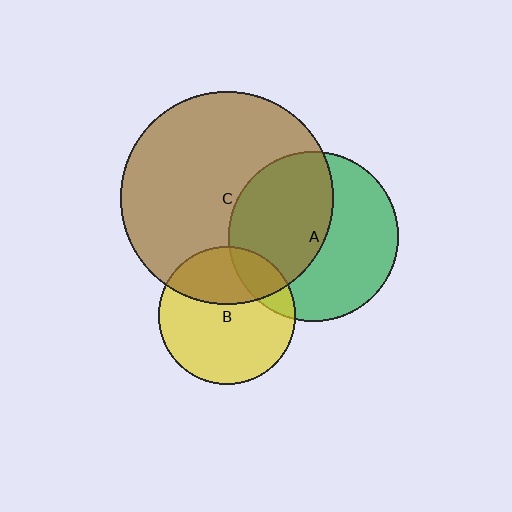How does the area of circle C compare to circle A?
Approximately 1.6 times.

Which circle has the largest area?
Circle C (brown).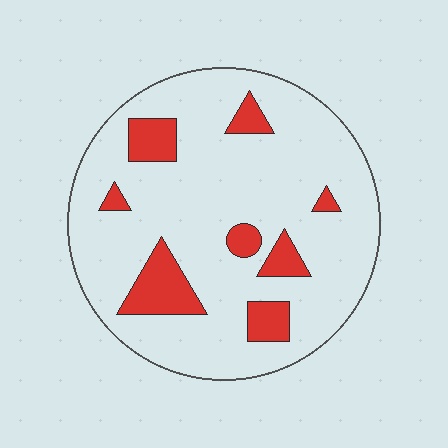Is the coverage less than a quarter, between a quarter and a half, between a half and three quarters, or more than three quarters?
Less than a quarter.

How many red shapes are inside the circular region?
8.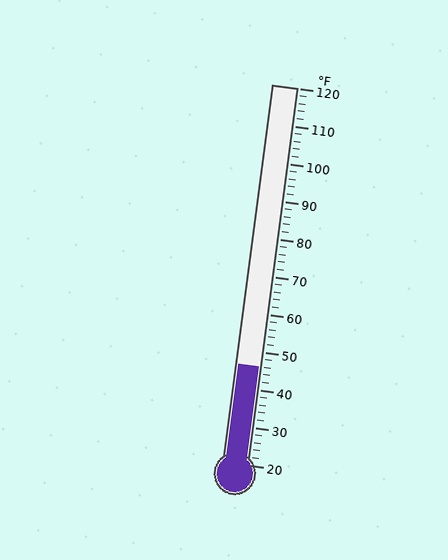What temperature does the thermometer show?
The thermometer shows approximately 46°F.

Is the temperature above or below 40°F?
The temperature is above 40°F.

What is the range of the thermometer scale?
The thermometer scale ranges from 20°F to 120°F.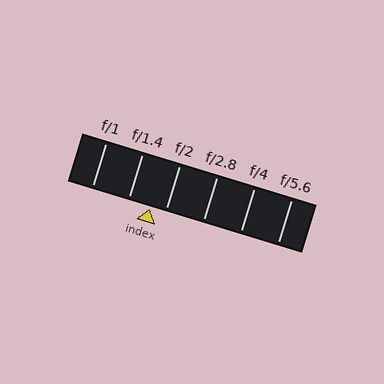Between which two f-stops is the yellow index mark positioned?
The index mark is between f/1.4 and f/2.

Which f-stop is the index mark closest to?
The index mark is closest to f/2.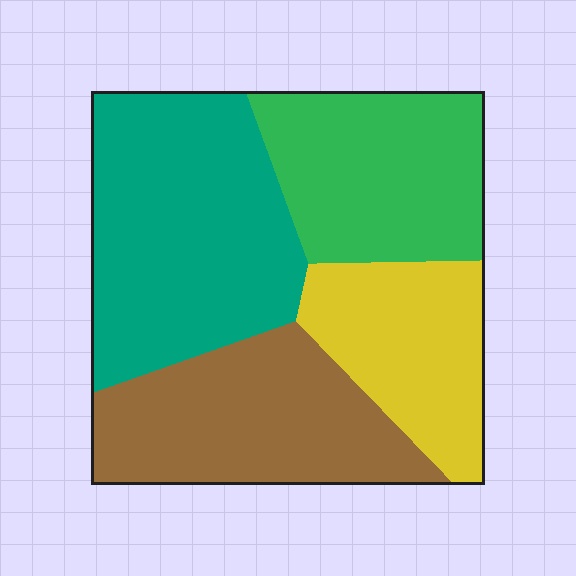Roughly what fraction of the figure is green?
Green takes up between a sixth and a third of the figure.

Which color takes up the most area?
Teal, at roughly 35%.